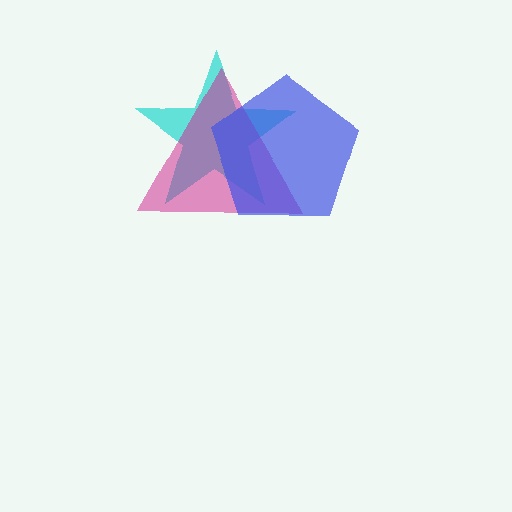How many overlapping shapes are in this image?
There are 3 overlapping shapes in the image.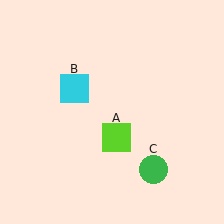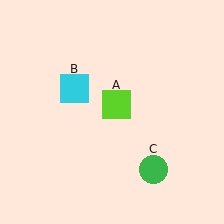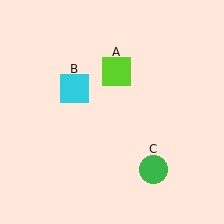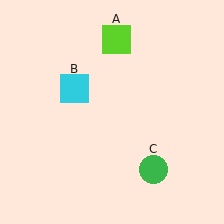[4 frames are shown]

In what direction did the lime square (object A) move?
The lime square (object A) moved up.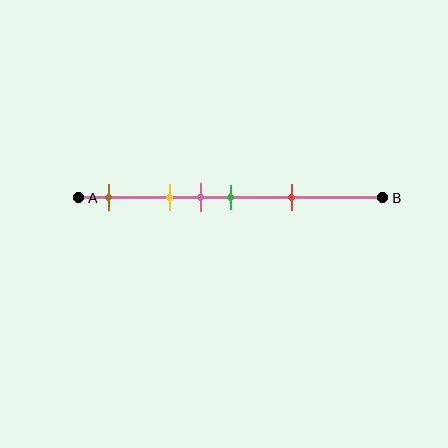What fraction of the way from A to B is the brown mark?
The brown mark is approximately 10% (0.1) of the way from A to B.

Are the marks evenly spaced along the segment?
No, the marks are not evenly spaced.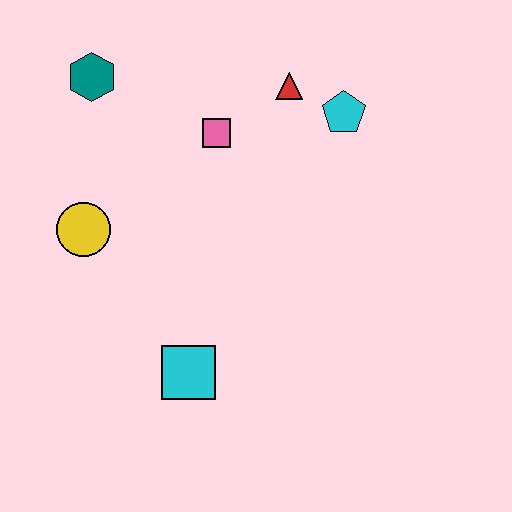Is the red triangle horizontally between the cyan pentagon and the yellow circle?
Yes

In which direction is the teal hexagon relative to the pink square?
The teal hexagon is to the left of the pink square.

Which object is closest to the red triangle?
The cyan pentagon is closest to the red triangle.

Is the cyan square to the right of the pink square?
No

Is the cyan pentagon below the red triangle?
Yes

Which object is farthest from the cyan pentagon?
The cyan square is farthest from the cyan pentagon.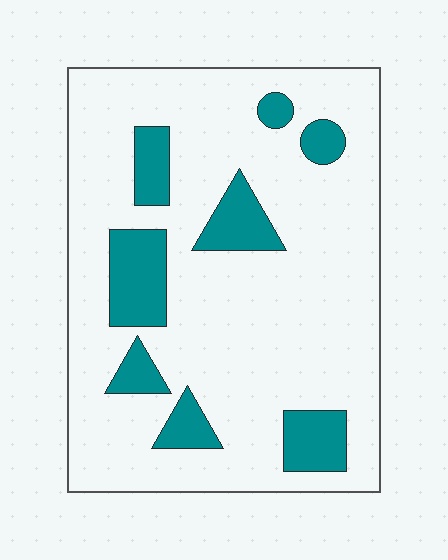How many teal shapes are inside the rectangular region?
8.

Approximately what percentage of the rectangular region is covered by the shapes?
Approximately 20%.